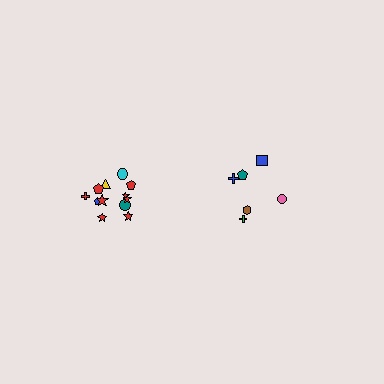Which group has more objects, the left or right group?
The left group.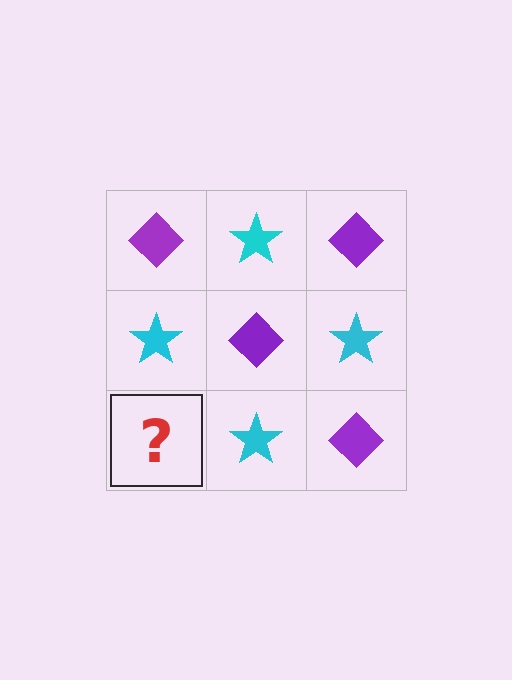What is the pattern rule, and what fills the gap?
The rule is that it alternates purple diamond and cyan star in a checkerboard pattern. The gap should be filled with a purple diamond.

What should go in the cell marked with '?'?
The missing cell should contain a purple diamond.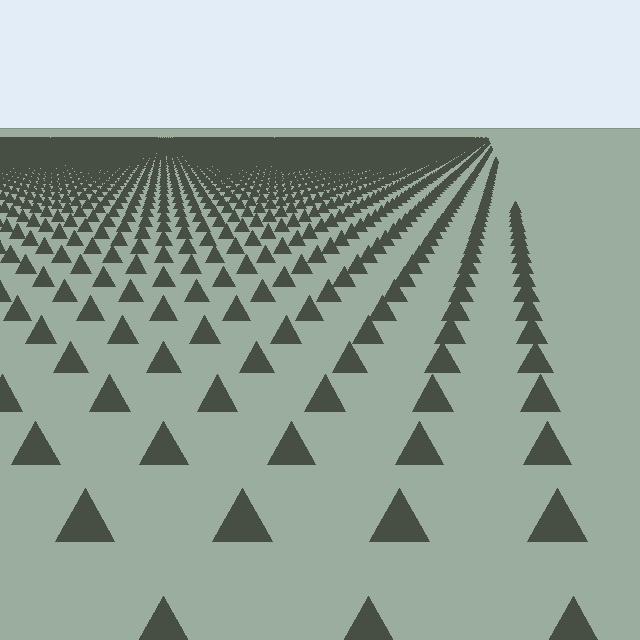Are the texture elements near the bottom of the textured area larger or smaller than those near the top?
Larger. Near the bottom, elements are closer to the viewer and appear at a bigger on-screen size.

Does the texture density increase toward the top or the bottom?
Density increases toward the top.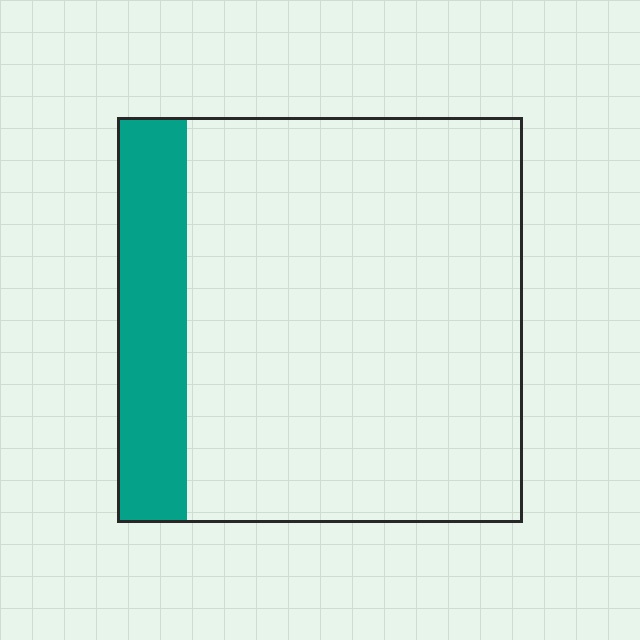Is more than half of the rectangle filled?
No.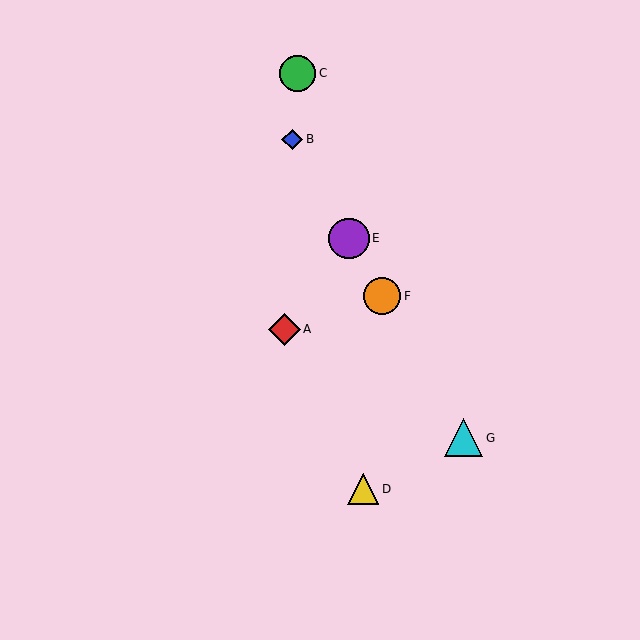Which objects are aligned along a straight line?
Objects B, E, F, G are aligned along a straight line.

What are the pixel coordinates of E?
Object E is at (349, 238).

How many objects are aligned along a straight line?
4 objects (B, E, F, G) are aligned along a straight line.